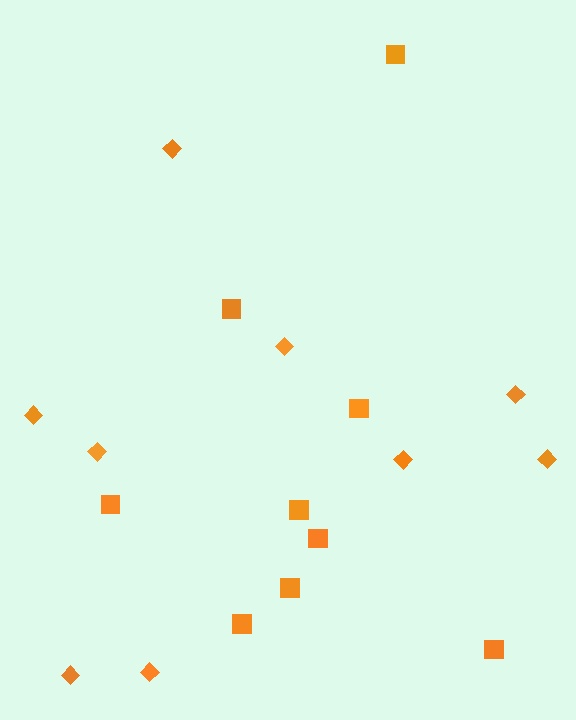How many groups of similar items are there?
There are 2 groups: one group of squares (9) and one group of diamonds (9).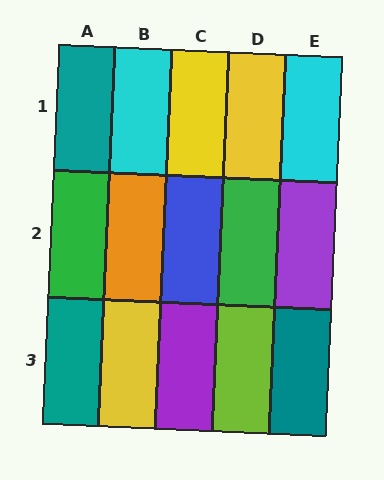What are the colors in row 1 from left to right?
Teal, cyan, yellow, yellow, cyan.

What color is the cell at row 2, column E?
Purple.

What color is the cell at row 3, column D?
Lime.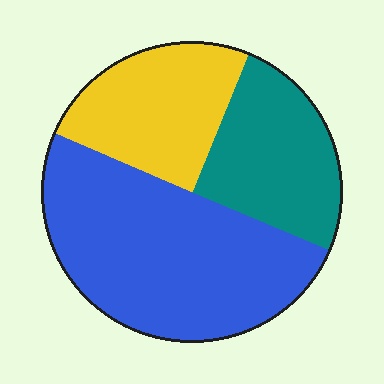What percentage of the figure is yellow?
Yellow takes up between a sixth and a third of the figure.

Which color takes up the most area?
Blue, at roughly 50%.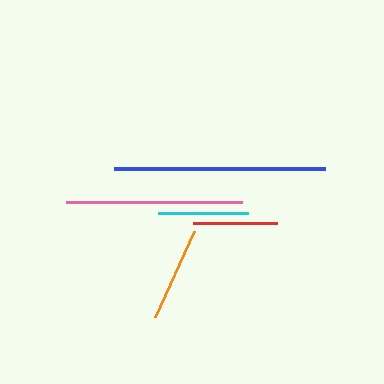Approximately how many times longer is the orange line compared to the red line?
The orange line is approximately 1.1 times the length of the red line.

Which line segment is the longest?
The blue line is the longest at approximately 212 pixels.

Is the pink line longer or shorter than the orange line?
The pink line is longer than the orange line.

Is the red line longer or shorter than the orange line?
The orange line is longer than the red line.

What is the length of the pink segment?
The pink segment is approximately 175 pixels long.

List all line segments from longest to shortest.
From longest to shortest: blue, pink, orange, cyan, red.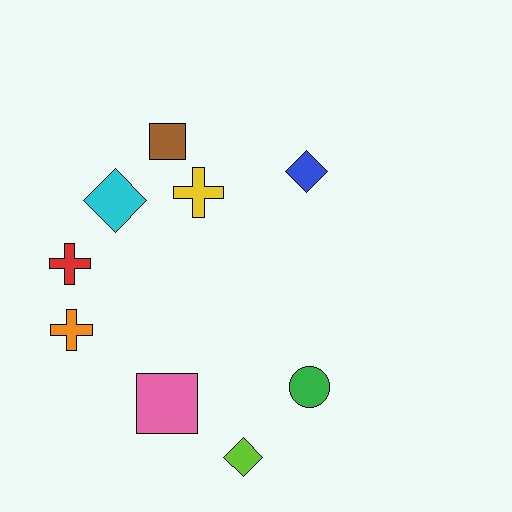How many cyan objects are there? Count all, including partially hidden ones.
There is 1 cyan object.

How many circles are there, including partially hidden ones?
There is 1 circle.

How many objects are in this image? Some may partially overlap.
There are 9 objects.